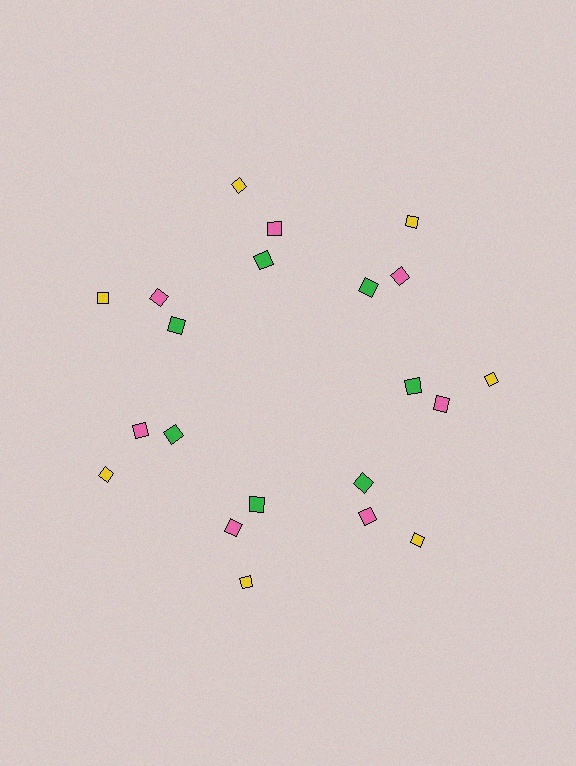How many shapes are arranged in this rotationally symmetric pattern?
There are 21 shapes, arranged in 7 groups of 3.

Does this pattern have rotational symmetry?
Yes, this pattern has 7-fold rotational symmetry. It looks the same after rotating 51 degrees around the center.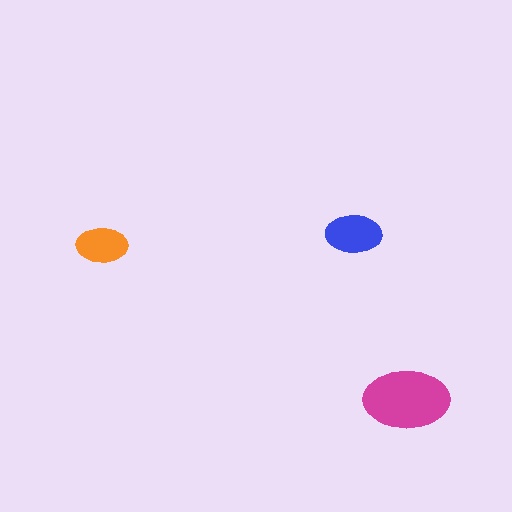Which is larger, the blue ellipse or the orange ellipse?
The blue one.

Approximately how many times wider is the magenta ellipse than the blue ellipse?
About 1.5 times wider.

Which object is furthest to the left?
The orange ellipse is leftmost.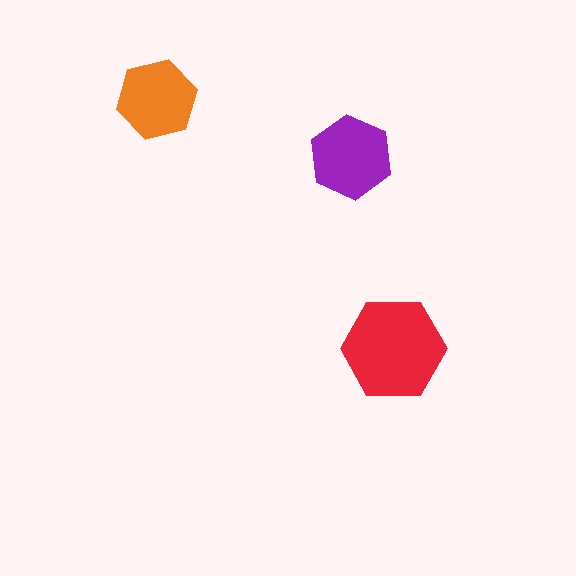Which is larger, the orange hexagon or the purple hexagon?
The purple one.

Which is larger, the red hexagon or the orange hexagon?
The red one.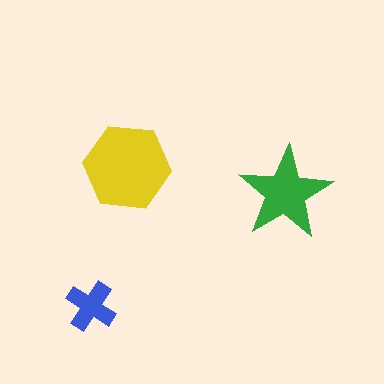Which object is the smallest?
The blue cross.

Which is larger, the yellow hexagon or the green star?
The yellow hexagon.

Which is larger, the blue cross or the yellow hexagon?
The yellow hexagon.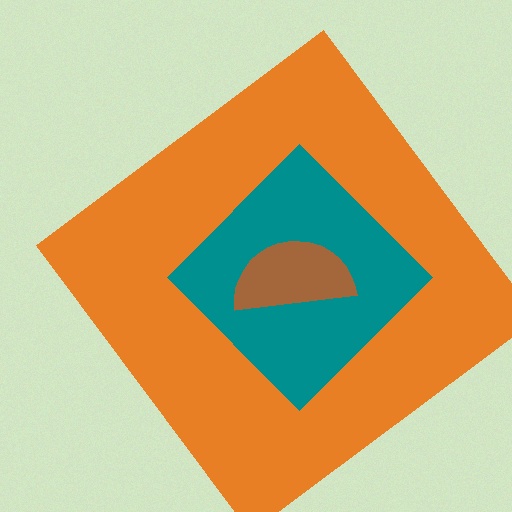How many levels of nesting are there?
3.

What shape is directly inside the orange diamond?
The teal diamond.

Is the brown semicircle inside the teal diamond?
Yes.